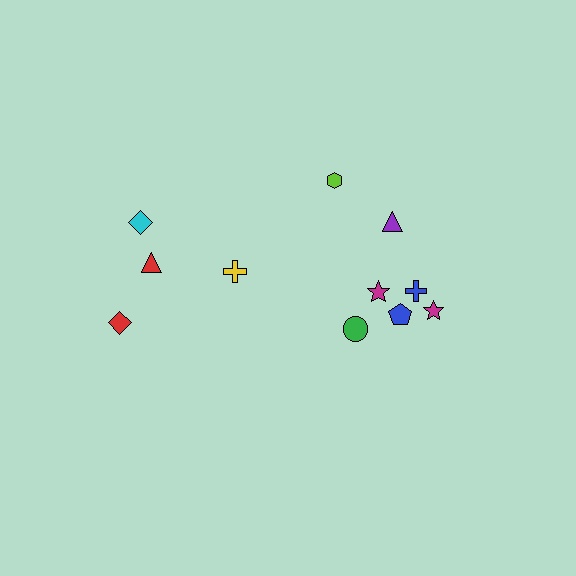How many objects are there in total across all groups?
There are 11 objects.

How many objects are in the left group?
There are 4 objects.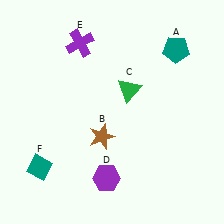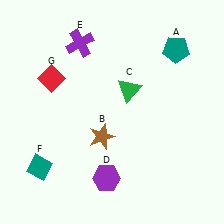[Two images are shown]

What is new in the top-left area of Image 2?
A red diamond (G) was added in the top-left area of Image 2.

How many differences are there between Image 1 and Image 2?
There is 1 difference between the two images.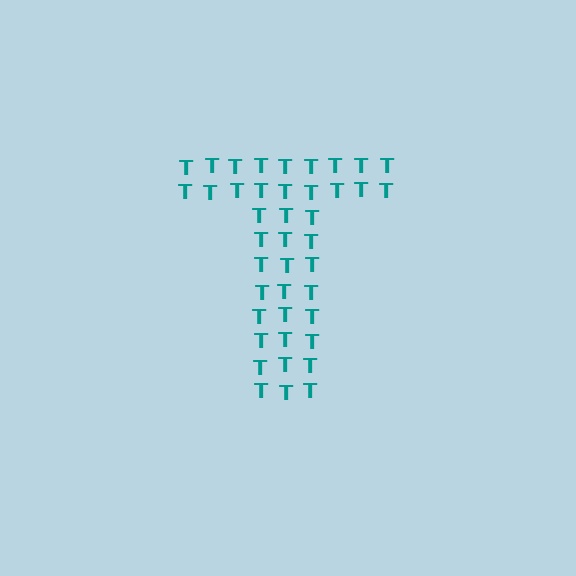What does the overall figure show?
The overall figure shows the letter T.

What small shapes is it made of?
It is made of small letter T's.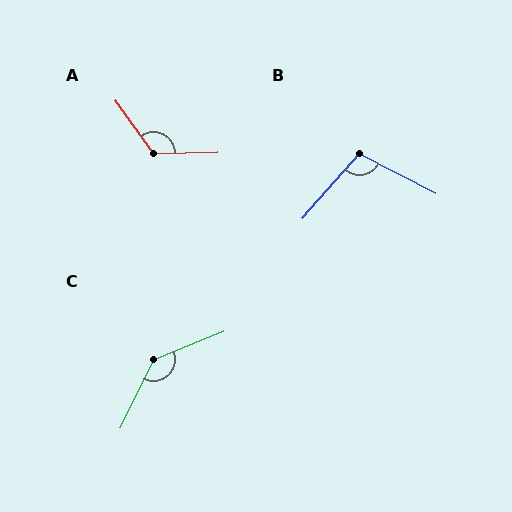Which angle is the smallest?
B, at approximately 104 degrees.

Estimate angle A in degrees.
Approximately 125 degrees.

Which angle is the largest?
C, at approximately 138 degrees.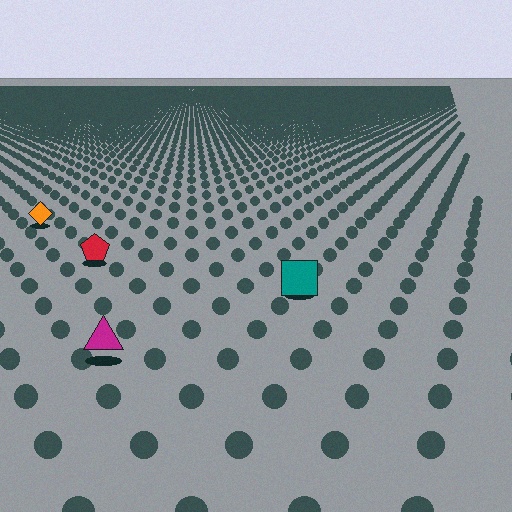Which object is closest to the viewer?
The magenta triangle is closest. The texture marks near it are larger and more spread out.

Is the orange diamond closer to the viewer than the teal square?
No. The teal square is closer — you can tell from the texture gradient: the ground texture is coarser near it.